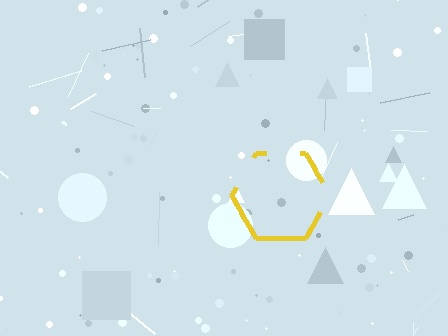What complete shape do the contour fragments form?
The contour fragments form a hexagon.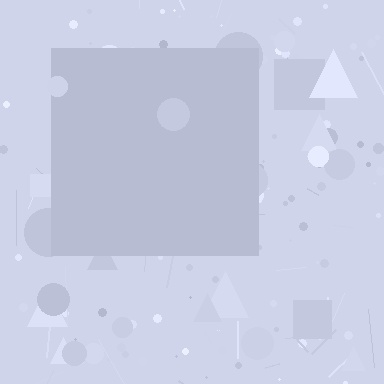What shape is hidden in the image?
A square is hidden in the image.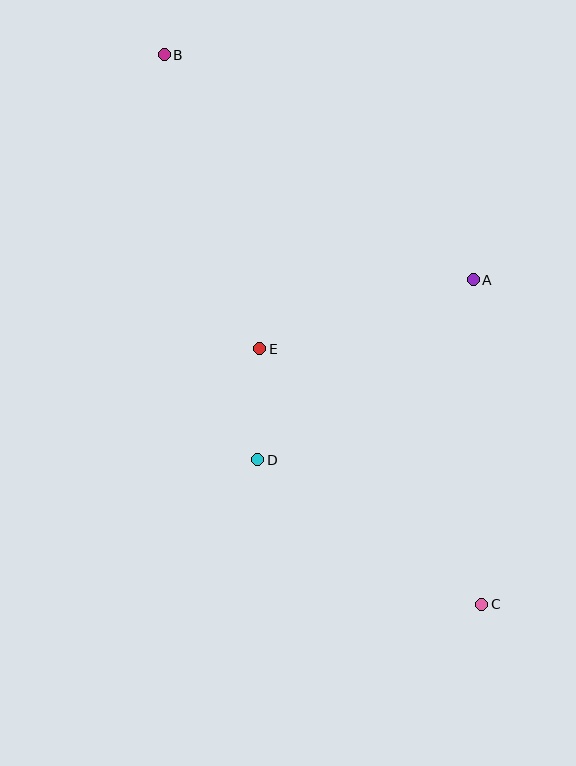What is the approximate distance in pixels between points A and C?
The distance between A and C is approximately 325 pixels.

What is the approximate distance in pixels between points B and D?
The distance between B and D is approximately 415 pixels.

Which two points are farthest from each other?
Points B and C are farthest from each other.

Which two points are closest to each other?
Points D and E are closest to each other.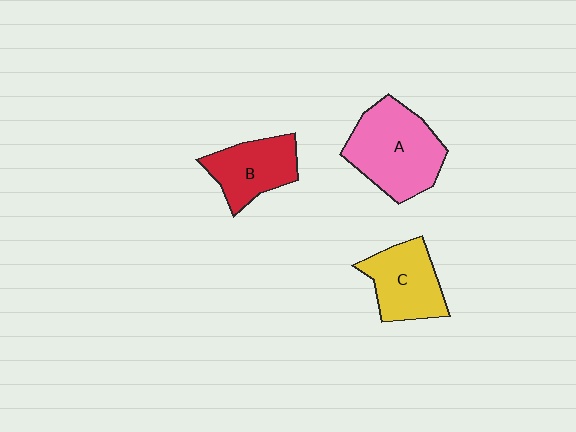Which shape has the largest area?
Shape A (pink).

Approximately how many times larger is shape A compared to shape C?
Approximately 1.4 times.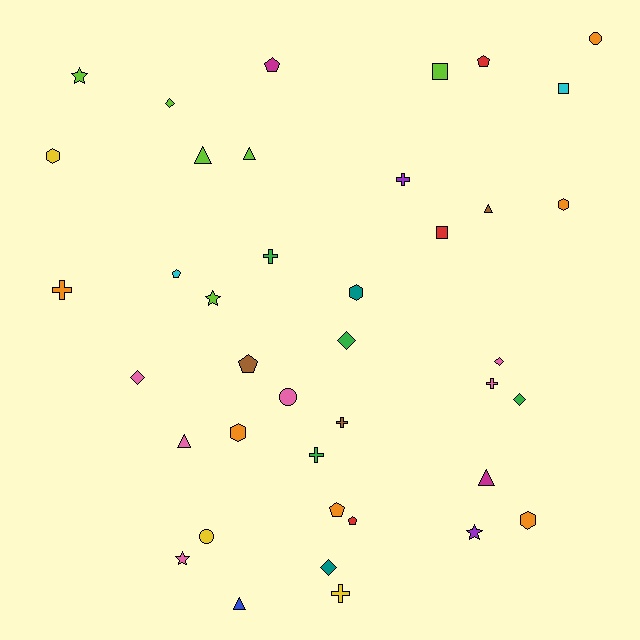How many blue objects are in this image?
There is 1 blue object.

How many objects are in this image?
There are 40 objects.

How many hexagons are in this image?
There are 5 hexagons.